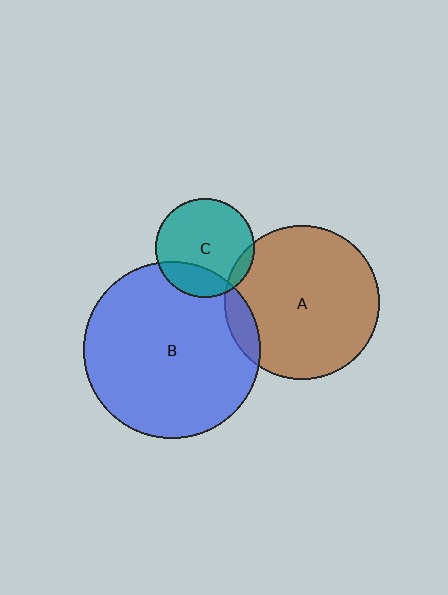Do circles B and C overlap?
Yes.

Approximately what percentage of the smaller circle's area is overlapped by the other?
Approximately 20%.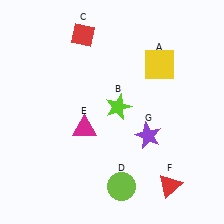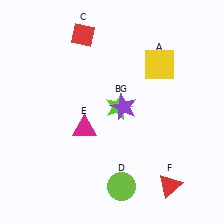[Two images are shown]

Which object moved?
The purple star (G) moved up.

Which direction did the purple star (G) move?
The purple star (G) moved up.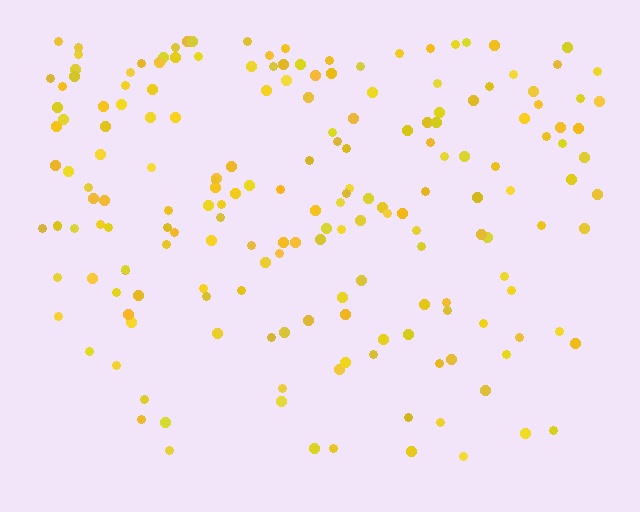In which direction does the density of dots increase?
From bottom to top, with the top side densest.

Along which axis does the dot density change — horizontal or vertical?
Vertical.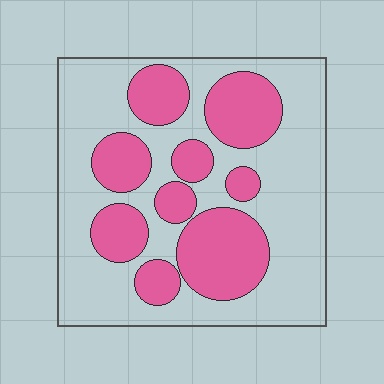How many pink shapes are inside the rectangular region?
9.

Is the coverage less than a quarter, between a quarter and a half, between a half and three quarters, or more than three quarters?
Between a quarter and a half.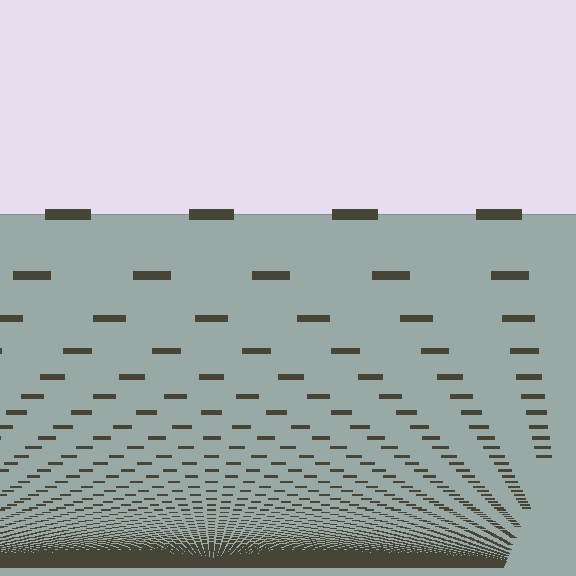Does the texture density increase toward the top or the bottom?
Density increases toward the bottom.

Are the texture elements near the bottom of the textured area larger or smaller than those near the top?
Smaller. The gradient is inverted — elements near the bottom are smaller and denser.